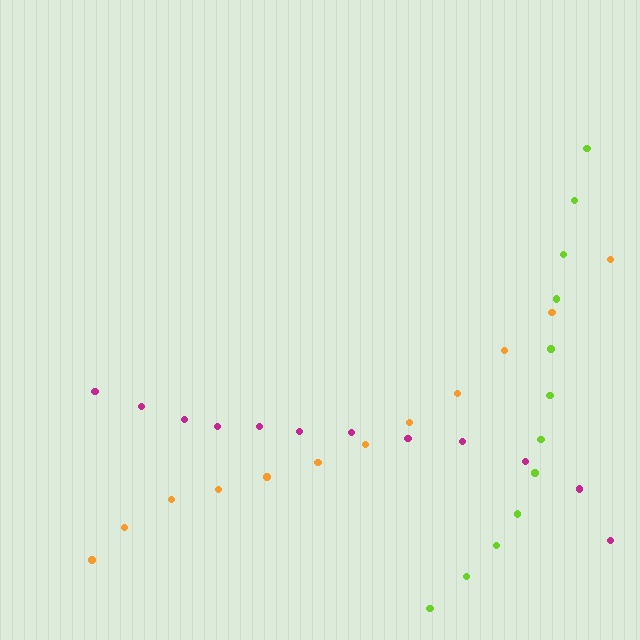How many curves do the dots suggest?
There are 3 distinct paths.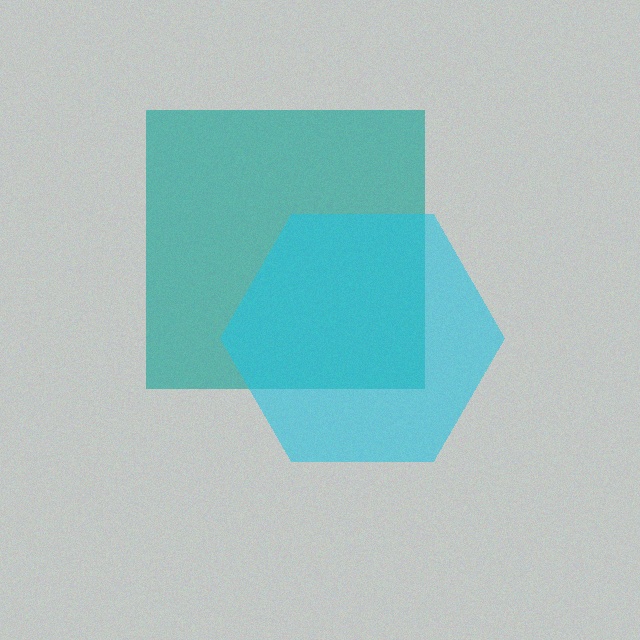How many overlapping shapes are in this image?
There are 2 overlapping shapes in the image.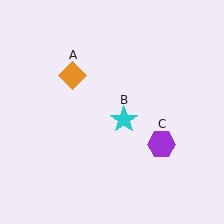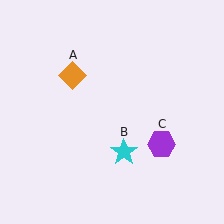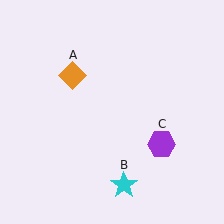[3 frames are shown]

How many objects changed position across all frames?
1 object changed position: cyan star (object B).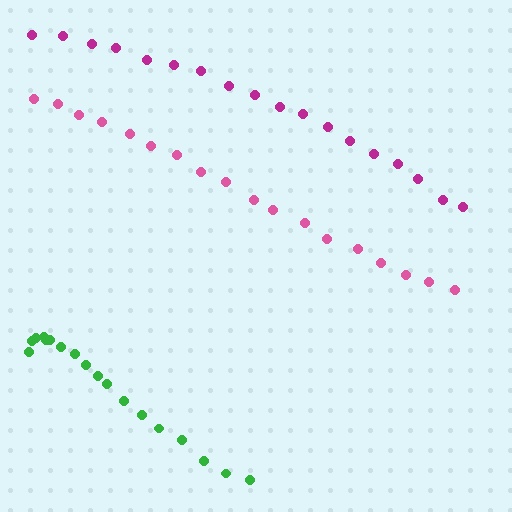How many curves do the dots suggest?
There are 3 distinct paths.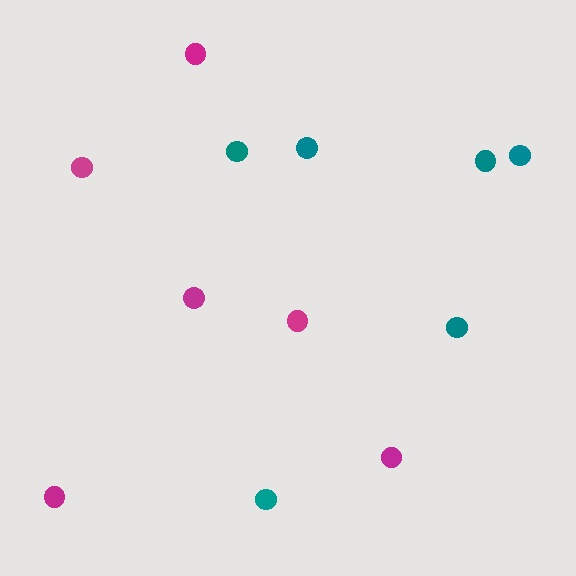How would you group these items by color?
There are 2 groups: one group of teal circles (6) and one group of magenta circles (6).